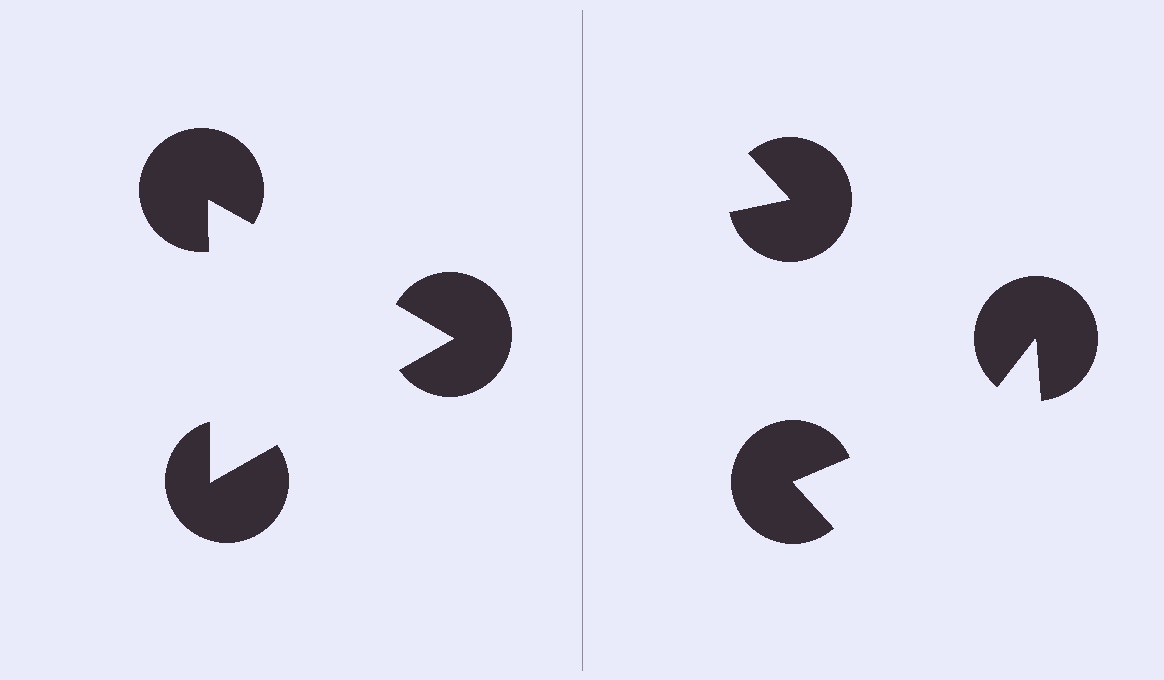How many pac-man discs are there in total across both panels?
6 — 3 on each side.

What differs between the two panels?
The pac-man discs are positioned identically on both sides; only the wedge orientations differ. On the left they align to a triangle; on the right they are misaligned.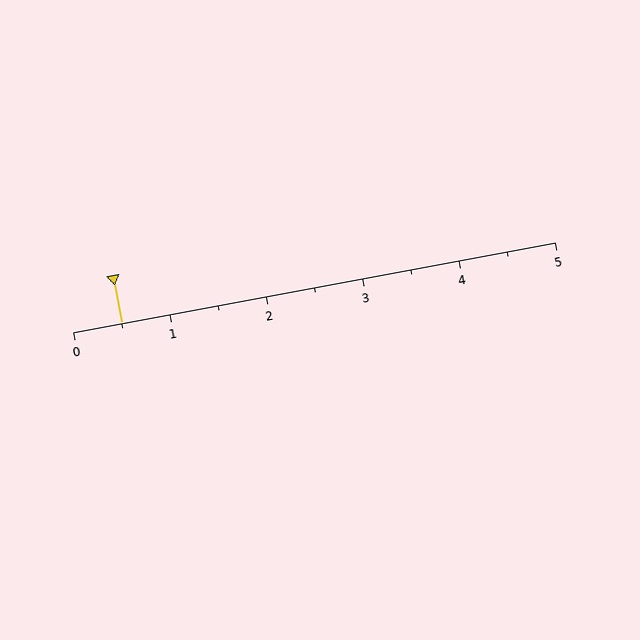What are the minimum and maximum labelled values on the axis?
The axis runs from 0 to 5.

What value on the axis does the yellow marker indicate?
The marker indicates approximately 0.5.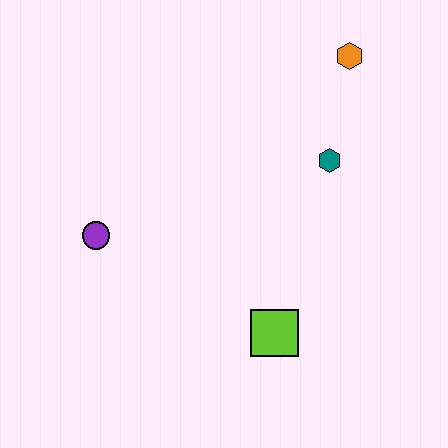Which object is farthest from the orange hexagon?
The purple circle is farthest from the orange hexagon.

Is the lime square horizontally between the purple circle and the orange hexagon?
Yes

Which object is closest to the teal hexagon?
The orange hexagon is closest to the teal hexagon.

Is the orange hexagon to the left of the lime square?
No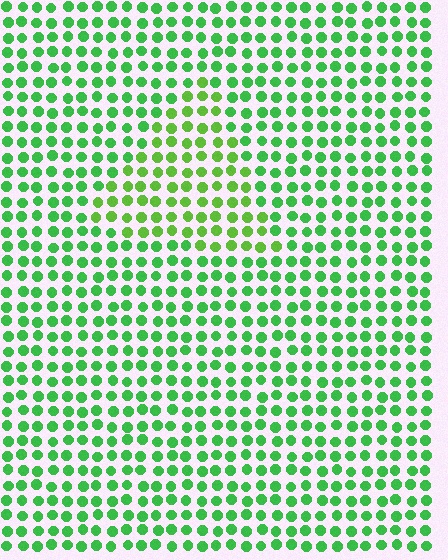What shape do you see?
I see a triangle.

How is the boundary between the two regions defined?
The boundary is defined purely by a slight shift in hue (about 24 degrees). Spacing, size, and orientation are identical on both sides.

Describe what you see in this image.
The image is filled with small green elements in a uniform arrangement. A triangle-shaped region is visible where the elements are tinted to a slightly different hue, forming a subtle color boundary.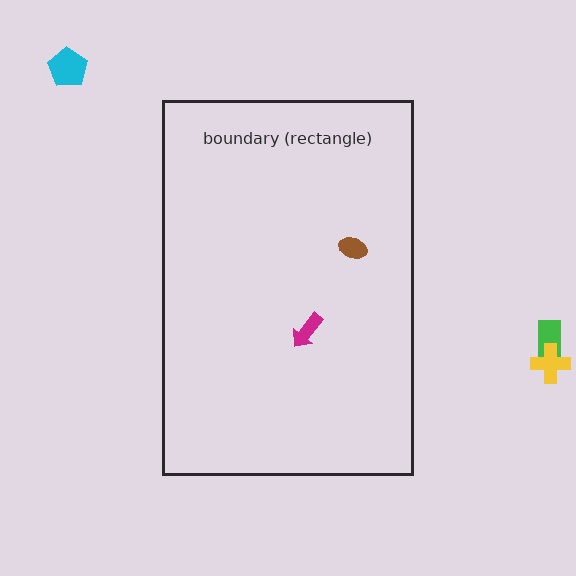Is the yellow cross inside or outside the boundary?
Outside.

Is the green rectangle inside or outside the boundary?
Outside.